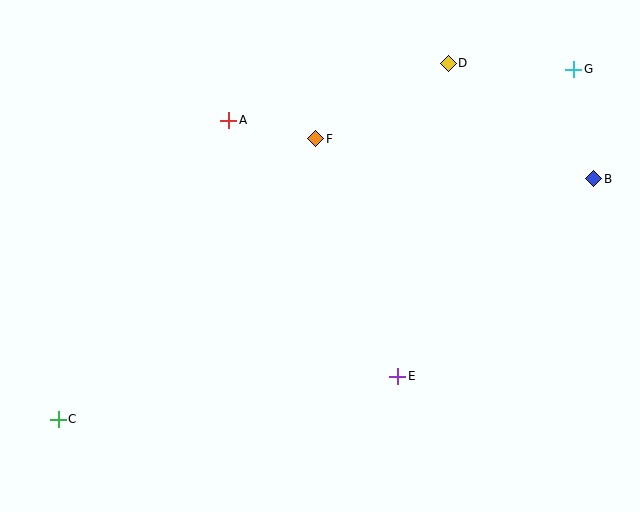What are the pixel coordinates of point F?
Point F is at (316, 139).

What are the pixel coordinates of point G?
Point G is at (574, 69).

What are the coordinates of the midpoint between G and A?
The midpoint between G and A is at (401, 95).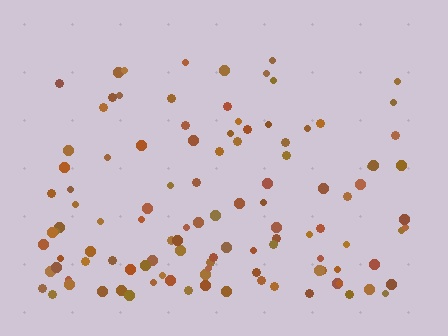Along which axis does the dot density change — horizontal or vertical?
Vertical.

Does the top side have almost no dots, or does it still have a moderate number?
Still a moderate number, just noticeably fewer than the bottom.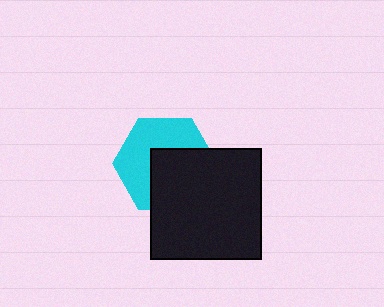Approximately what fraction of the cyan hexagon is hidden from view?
Roughly 49% of the cyan hexagon is hidden behind the black square.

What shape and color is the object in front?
The object in front is a black square.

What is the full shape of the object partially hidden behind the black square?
The partially hidden object is a cyan hexagon.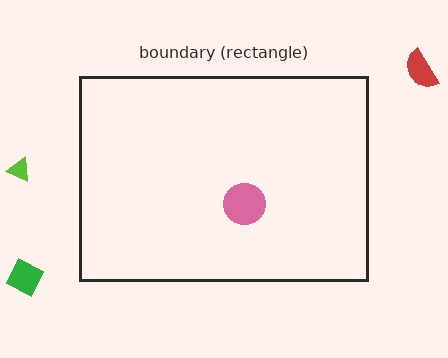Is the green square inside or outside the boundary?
Outside.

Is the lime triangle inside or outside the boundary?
Outside.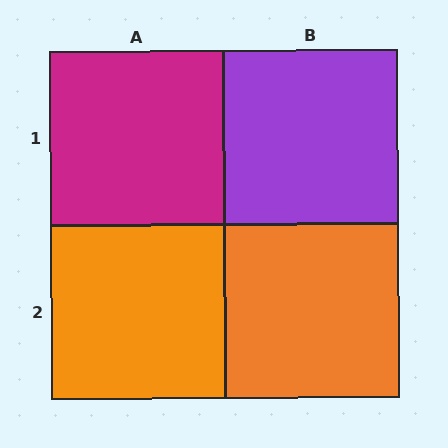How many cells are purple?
1 cell is purple.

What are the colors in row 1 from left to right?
Magenta, purple.